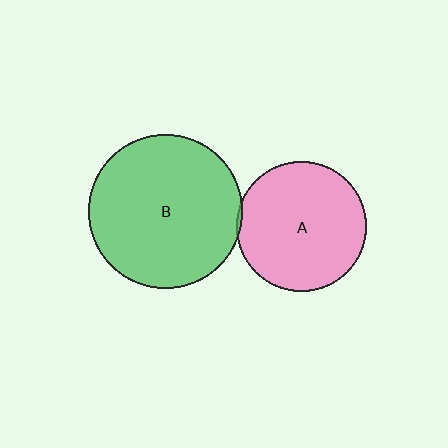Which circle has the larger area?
Circle B (green).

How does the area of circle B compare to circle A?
Approximately 1.4 times.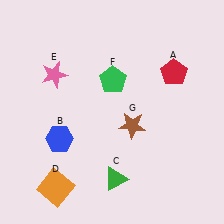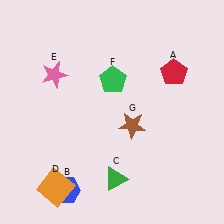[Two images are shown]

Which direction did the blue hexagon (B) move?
The blue hexagon (B) moved down.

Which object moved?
The blue hexagon (B) moved down.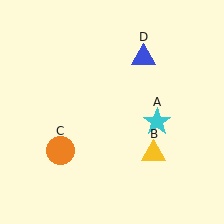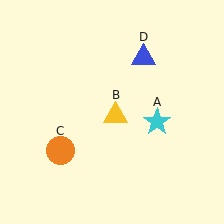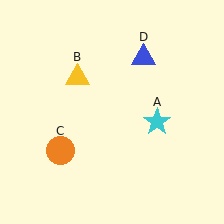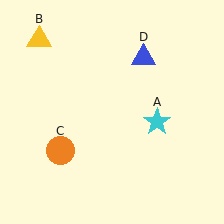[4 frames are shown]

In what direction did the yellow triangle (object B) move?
The yellow triangle (object B) moved up and to the left.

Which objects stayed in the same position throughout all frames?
Cyan star (object A) and orange circle (object C) and blue triangle (object D) remained stationary.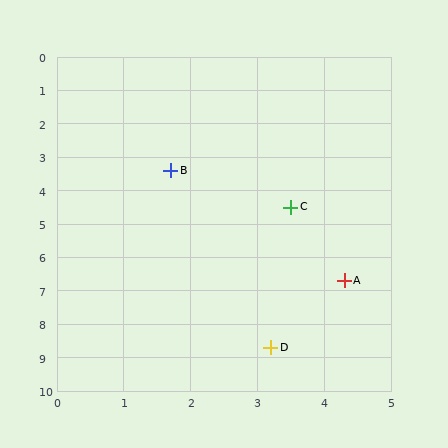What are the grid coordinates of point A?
Point A is at approximately (4.3, 6.7).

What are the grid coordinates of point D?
Point D is at approximately (3.2, 8.7).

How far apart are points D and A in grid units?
Points D and A are about 2.3 grid units apart.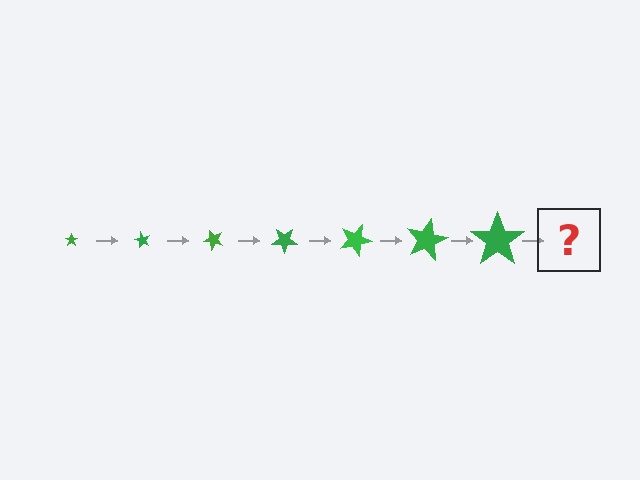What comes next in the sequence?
The next element should be a star, larger than the previous one and rotated 420 degrees from the start.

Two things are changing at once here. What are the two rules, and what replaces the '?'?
The two rules are that the star grows larger each step and it rotates 60 degrees each step. The '?' should be a star, larger than the previous one and rotated 420 degrees from the start.